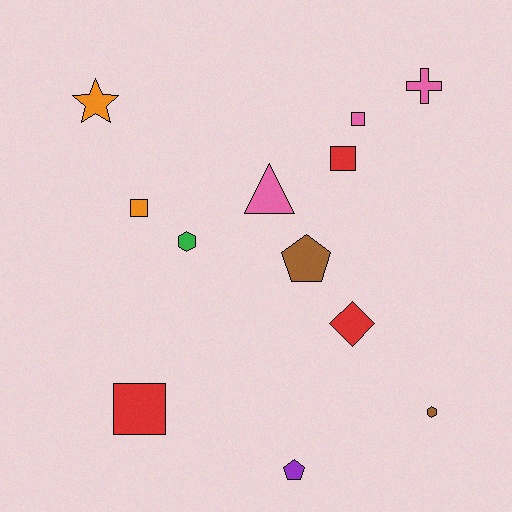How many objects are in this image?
There are 12 objects.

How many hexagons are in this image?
There are 2 hexagons.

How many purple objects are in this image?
There is 1 purple object.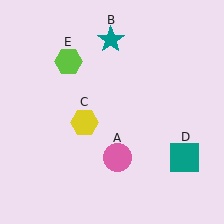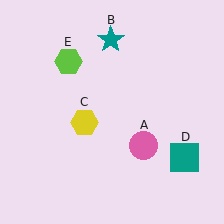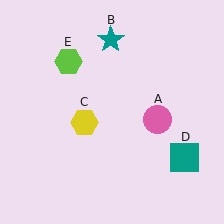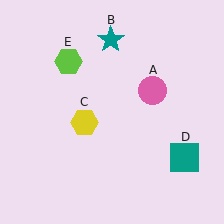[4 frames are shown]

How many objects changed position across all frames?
1 object changed position: pink circle (object A).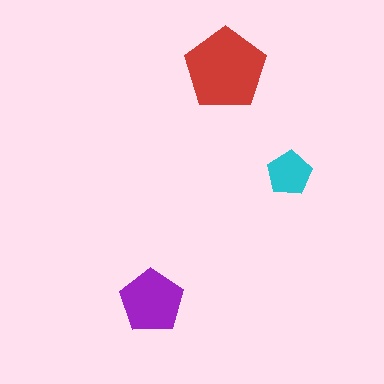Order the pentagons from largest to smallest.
the red one, the purple one, the cyan one.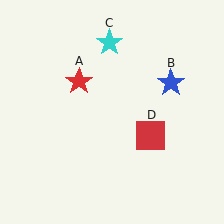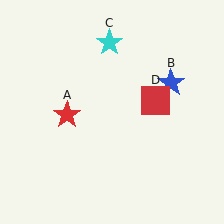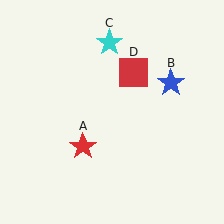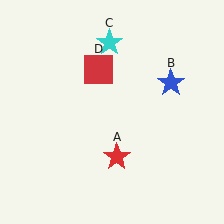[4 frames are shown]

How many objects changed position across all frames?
2 objects changed position: red star (object A), red square (object D).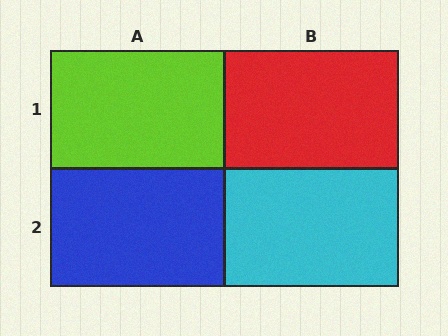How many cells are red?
1 cell is red.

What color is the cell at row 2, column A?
Blue.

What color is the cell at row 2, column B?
Cyan.